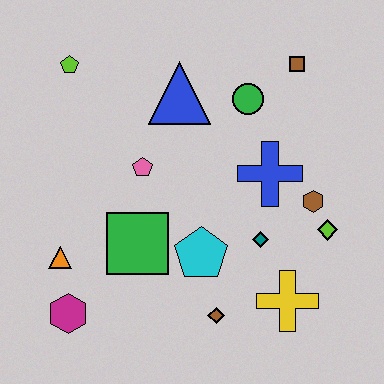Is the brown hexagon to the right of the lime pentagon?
Yes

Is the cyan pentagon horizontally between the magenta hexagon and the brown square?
Yes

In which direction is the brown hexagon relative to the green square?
The brown hexagon is to the right of the green square.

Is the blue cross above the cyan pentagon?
Yes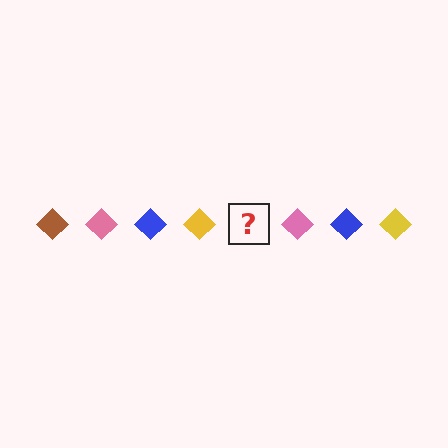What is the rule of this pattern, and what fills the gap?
The rule is that the pattern cycles through brown, pink, blue, yellow diamonds. The gap should be filled with a brown diamond.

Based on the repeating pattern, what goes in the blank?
The blank should be a brown diamond.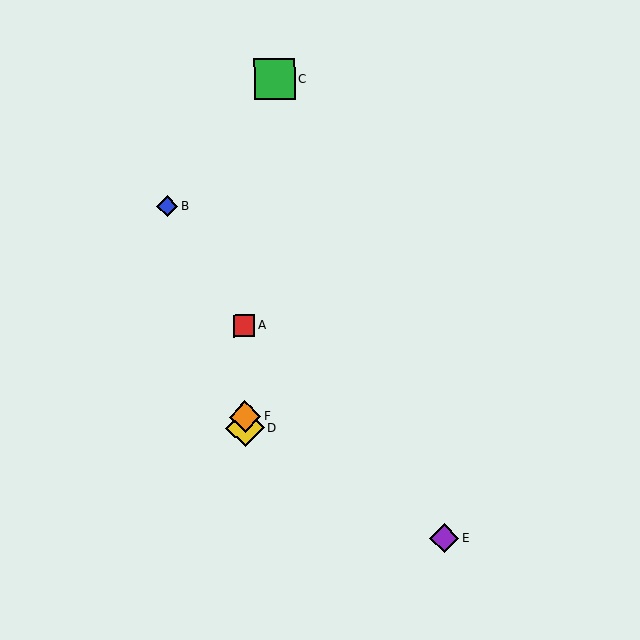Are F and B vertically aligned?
No, F is at x≈245 and B is at x≈168.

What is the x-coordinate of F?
Object F is at x≈245.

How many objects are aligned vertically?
3 objects (A, D, F) are aligned vertically.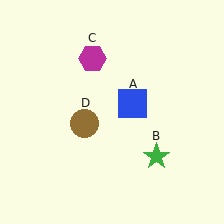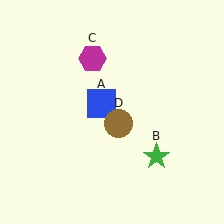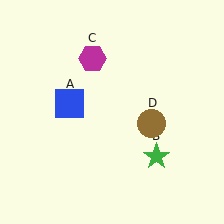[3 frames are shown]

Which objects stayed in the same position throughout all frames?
Green star (object B) and magenta hexagon (object C) remained stationary.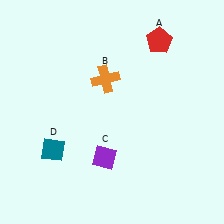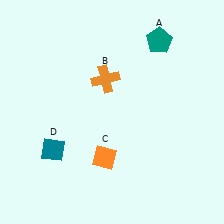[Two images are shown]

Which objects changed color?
A changed from red to teal. C changed from purple to orange.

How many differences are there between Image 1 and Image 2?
There are 2 differences between the two images.